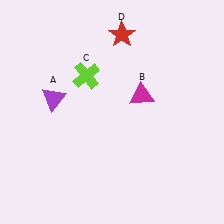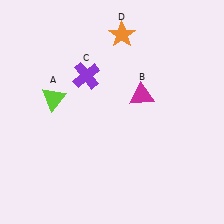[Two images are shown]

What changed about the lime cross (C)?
In Image 1, C is lime. In Image 2, it changed to purple.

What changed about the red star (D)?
In Image 1, D is red. In Image 2, it changed to orange.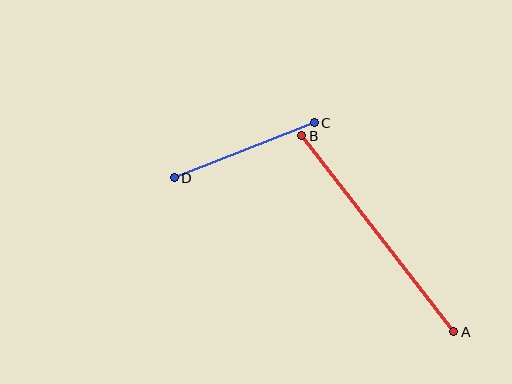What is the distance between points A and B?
The distance is approximately 248 pixels.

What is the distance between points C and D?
The distance is approximately 150 pixels.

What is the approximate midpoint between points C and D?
The midpoint is at approximately (244, 150) pixels.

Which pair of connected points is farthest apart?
Points A and B are farthest apart.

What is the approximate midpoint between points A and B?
The midpoint is at approximately (378, 234) pixels.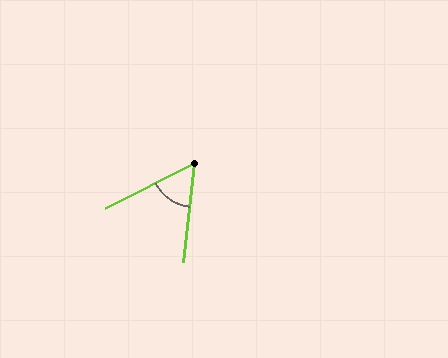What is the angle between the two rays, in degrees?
Approximately 56 degrees.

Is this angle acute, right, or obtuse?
It is acute.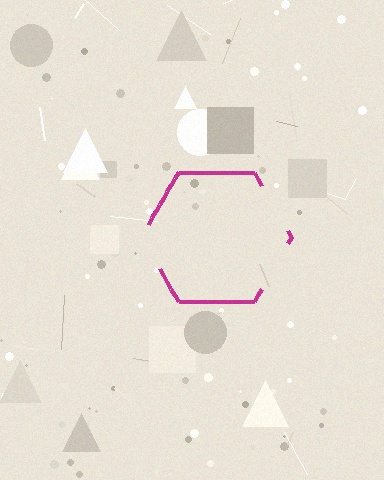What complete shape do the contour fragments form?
The contour fragments form a hexagon.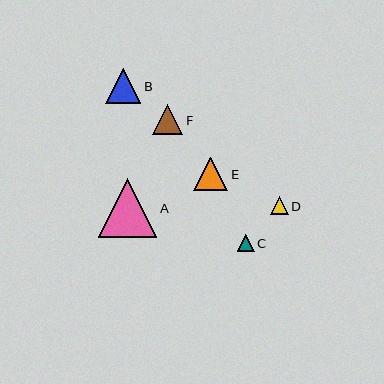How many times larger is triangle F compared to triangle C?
Triangle F is approximately 1.7 times the size of triangle C.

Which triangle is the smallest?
Triangle C is the smallest with a size of approximately 17 pixels.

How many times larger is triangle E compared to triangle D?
Triangle E is approximately 1.9 times the size of triangle D.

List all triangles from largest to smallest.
From largest to smallest: A, B, E, F, D, C.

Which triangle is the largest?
Triangle A is the largest with a size of approximately 59 pixels.